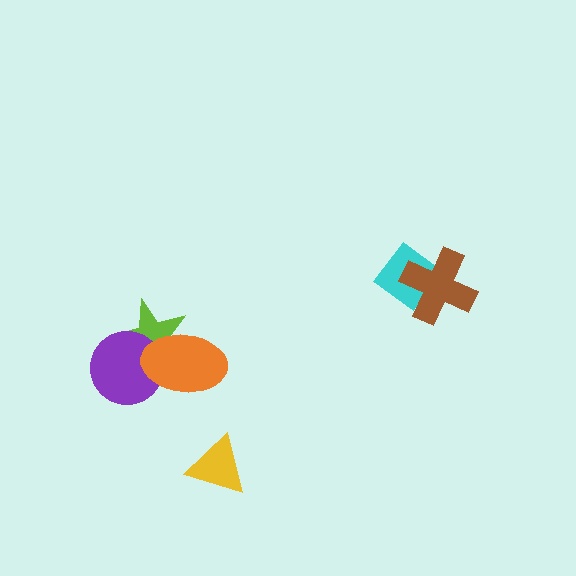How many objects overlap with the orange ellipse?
2 objects overlap with the orange ellipse.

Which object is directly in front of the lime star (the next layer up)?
The purple circle is directly in front of the lime star.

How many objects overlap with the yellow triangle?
0 objects overlap with the yellow triangle.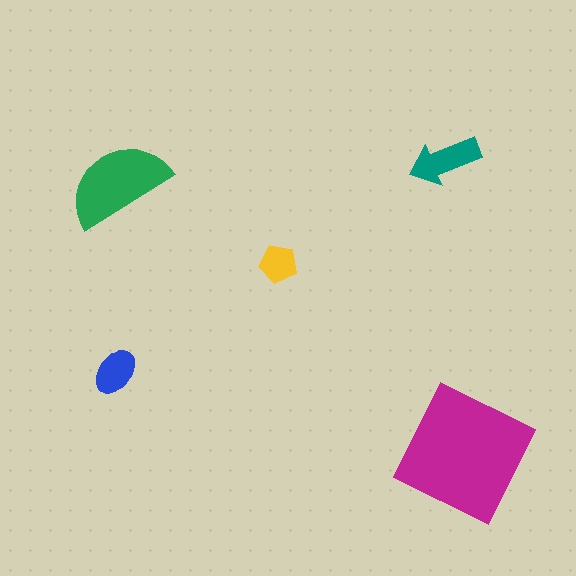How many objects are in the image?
There are 5 objects in the image.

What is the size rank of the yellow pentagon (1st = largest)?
5th.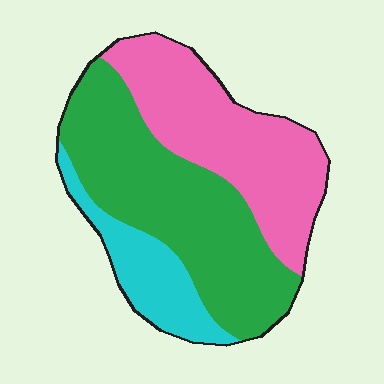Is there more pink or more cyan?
Pink.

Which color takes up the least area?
Cyan, at roughly 15%.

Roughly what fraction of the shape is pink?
Pink takes up about three eighths (3/8) of the shape.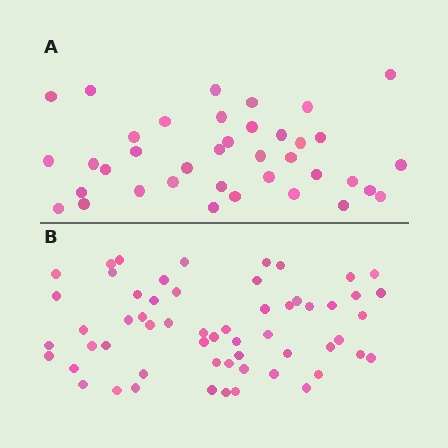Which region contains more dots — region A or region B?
Region B (the bottom region) has more dots.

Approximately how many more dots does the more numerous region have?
Region B has approximately 20 more dots than region A.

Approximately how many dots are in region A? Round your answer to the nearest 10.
About 40 dots. (The exact count is 38, which rounds to 40.)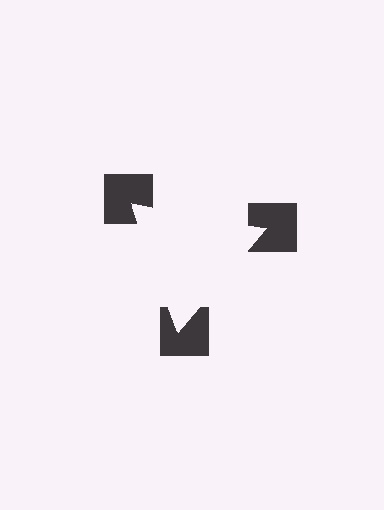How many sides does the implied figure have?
3 sides.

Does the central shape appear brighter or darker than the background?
It typically appears slightly brighter than the background, even though no actual brightness change is drawn.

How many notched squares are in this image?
There are 3 — one at each vertex of the illusory triangle.